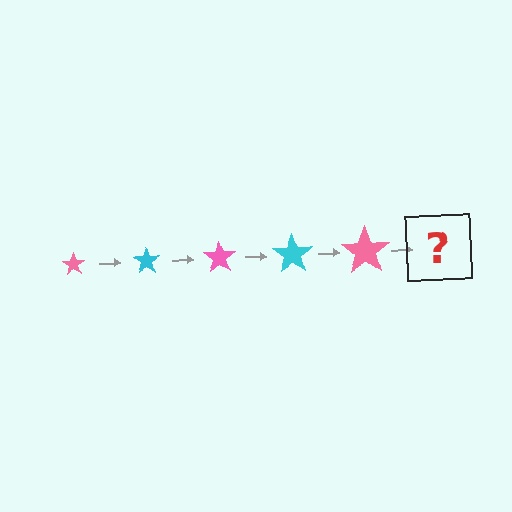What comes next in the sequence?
The next element should be a cyan star, larger than the previous one.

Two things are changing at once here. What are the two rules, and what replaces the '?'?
The two rules are that the star grows larger each step and the color cycles through pink and cyan. The '?' should be a cyan star, larger than the previous one.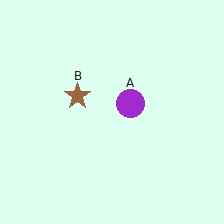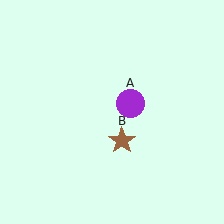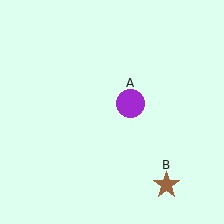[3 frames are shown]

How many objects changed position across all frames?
1 object changed position: brown star (object B).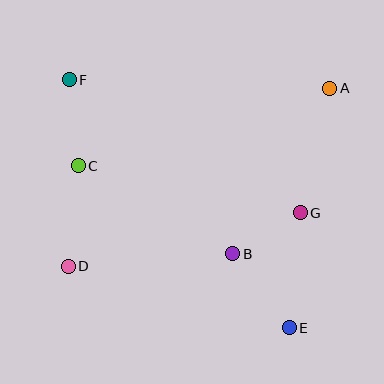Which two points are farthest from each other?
Points E and F are farthest from each other.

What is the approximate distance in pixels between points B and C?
The distance between B and C is approximately 178 pixels.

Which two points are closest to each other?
Points B and G are closest to each other.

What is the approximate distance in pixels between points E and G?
The distance between E and G is approximately 116 pixels.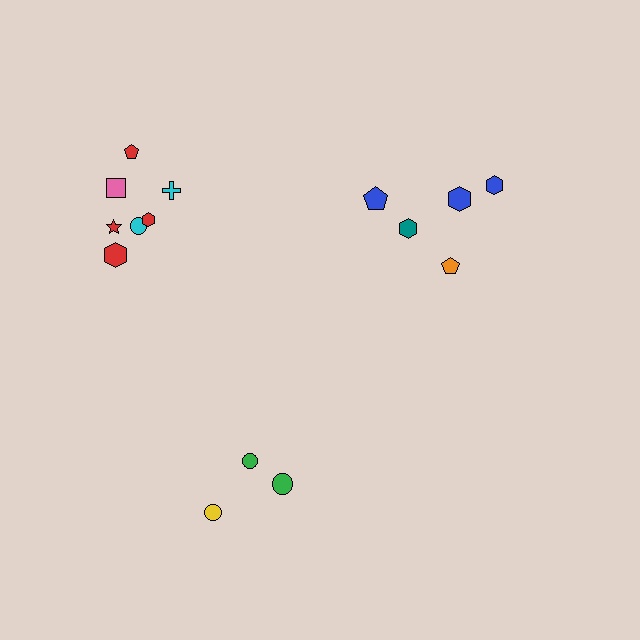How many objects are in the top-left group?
There are 7 objects.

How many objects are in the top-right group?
There are 5 objects.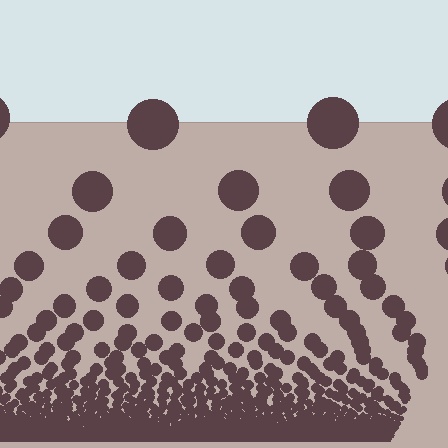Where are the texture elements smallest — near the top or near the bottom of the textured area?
Near the bottom.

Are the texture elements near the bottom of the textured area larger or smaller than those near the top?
Smaller. The gradient is inverted — elements near the bottom are smaller and denser.